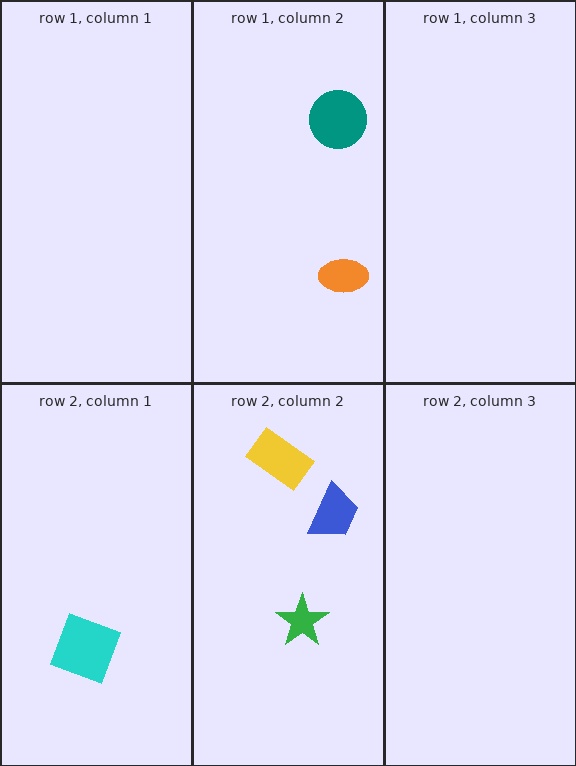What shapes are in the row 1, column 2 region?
The orange ellipse, the teal circle.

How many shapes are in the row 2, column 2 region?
3.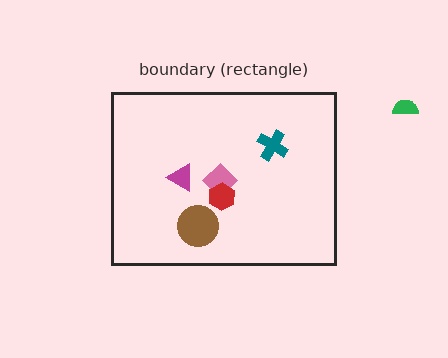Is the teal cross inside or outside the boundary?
Inside.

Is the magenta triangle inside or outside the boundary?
Inside.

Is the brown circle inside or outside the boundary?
Inside.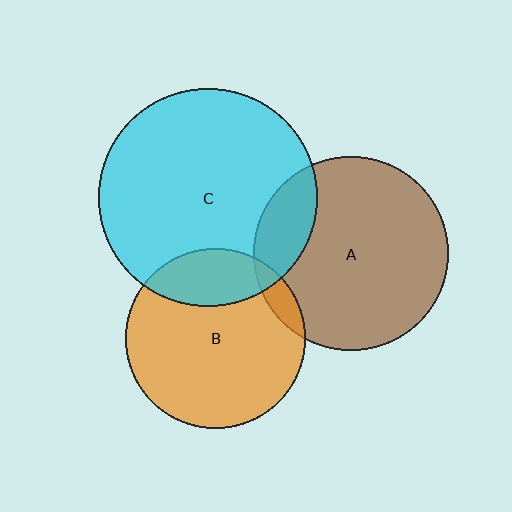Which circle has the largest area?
Circle C (cyan).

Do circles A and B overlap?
Yes.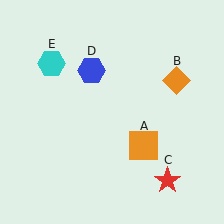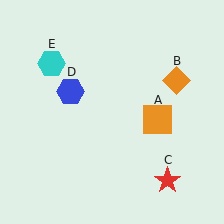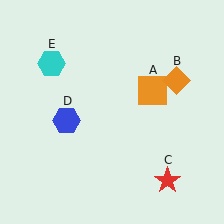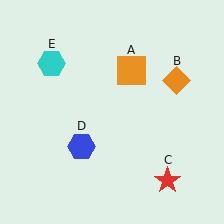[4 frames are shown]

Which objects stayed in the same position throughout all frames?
Orange diamond (object B) and red star (object C) and cyan hexagon (object E) remained stationary.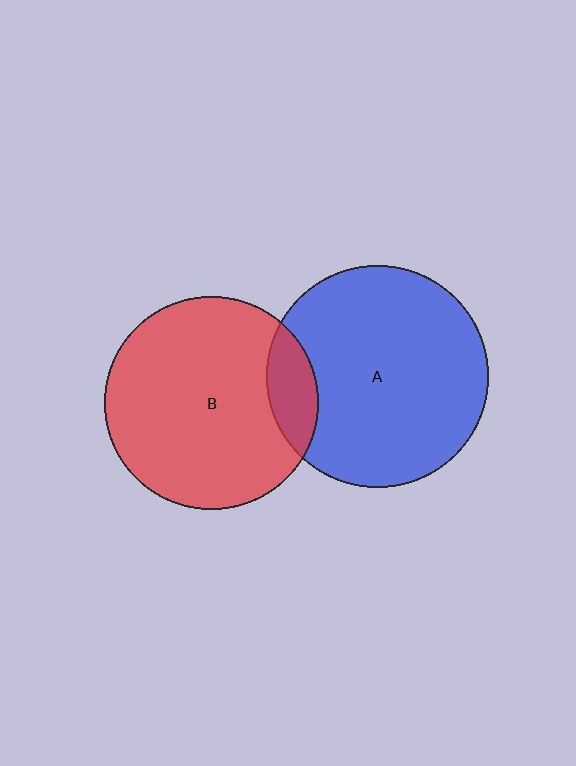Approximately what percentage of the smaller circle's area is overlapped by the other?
Approximately 15%.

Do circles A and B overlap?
Yes.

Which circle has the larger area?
Circle A (blue).